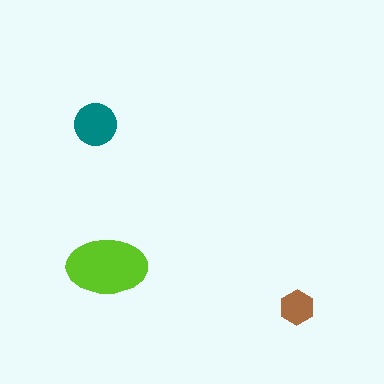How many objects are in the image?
There are 3 objects in the image.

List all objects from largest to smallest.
The lime ellipse, the teal circle, the brown hexagon.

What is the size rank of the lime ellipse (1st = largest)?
1st.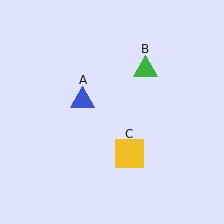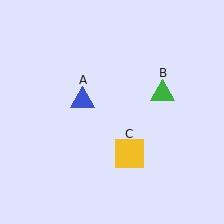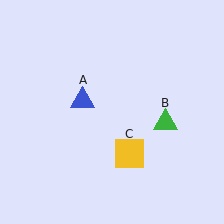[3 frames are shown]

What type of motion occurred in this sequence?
The green triangle (object B) rotated clockwise around the center of the scene.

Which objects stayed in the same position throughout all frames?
Blue triangle (object A) and yellow square (object C) remained stationary.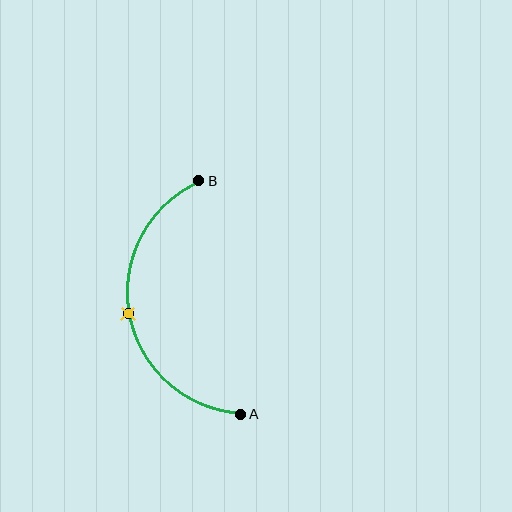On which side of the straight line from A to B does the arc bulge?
The arc bulges to the left of the straight line connecting A and B.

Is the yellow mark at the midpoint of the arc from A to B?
Yes. The yellow mark lies on the arc at equal arc-length from both A and B — it is the arc midpoint.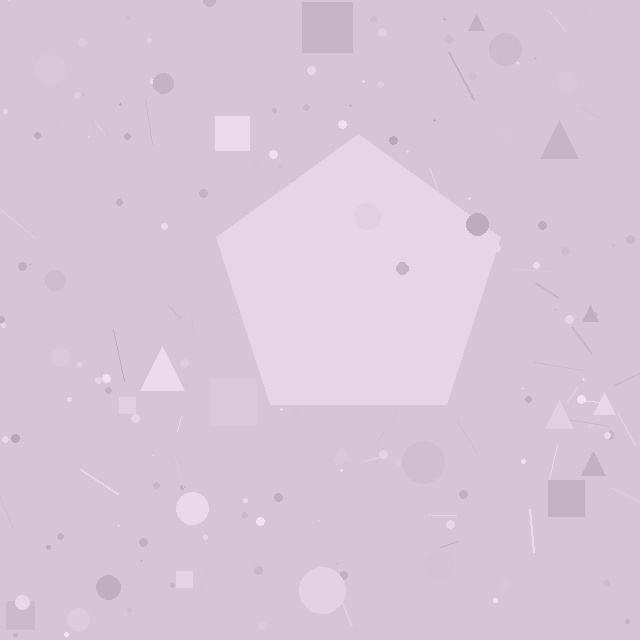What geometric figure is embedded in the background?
A pentagon is embedded in the background.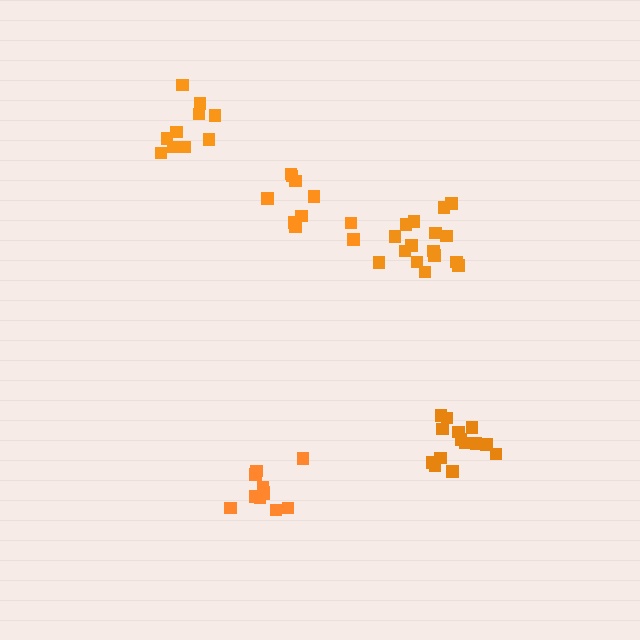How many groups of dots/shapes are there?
There are 5 groups.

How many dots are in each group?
Group 1: 10 dots, Group 2: 11 dots, Group 3: 10 dots, Group 4: 14 dots, Group 5: 16 dots (61 total).